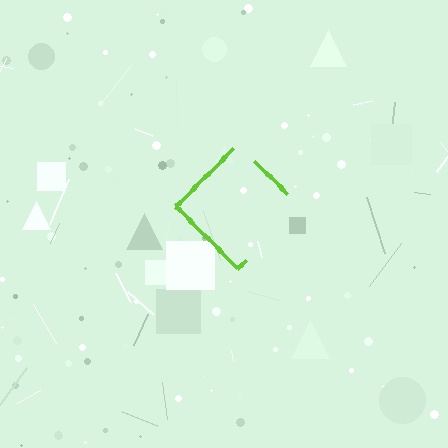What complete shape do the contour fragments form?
The contour fragments form a diamond.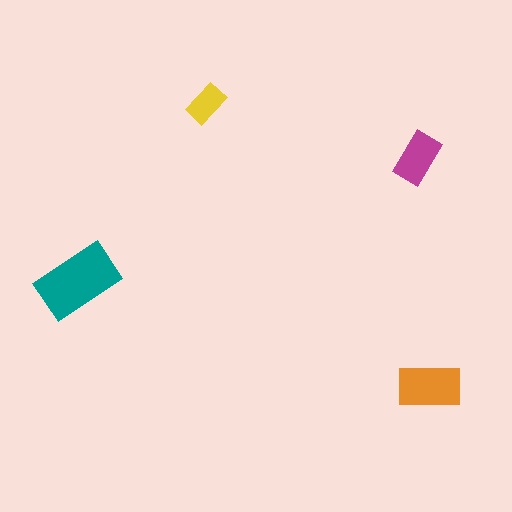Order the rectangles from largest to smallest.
the teal one, the orange one, the magenta one, the yellow one.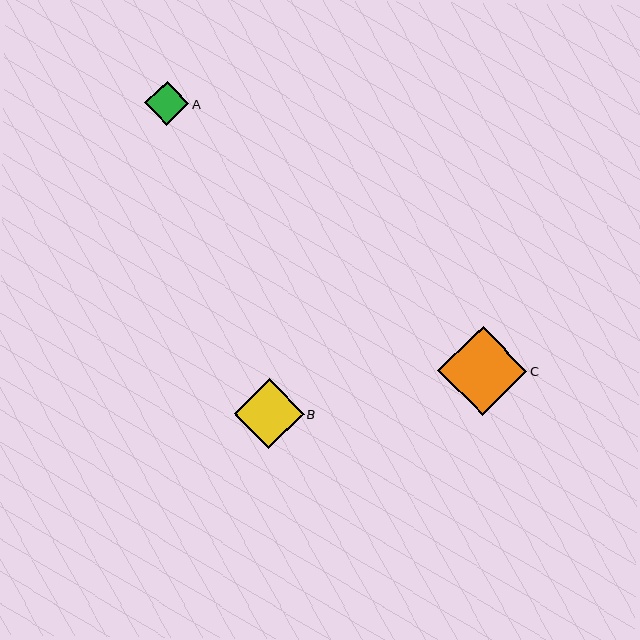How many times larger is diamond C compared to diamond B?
Diamond C is approximately 1.3 times the size of diamond B.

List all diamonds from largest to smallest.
From largest to smallest: C, B, A.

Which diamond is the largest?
Diamond C is the largest with a size of approximately 89 pixels.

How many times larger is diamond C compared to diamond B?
Diamond C is approximately 1.3 times the size of diamond B.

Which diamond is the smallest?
Diamond A is the smallest with a size of approximately 44 pixels.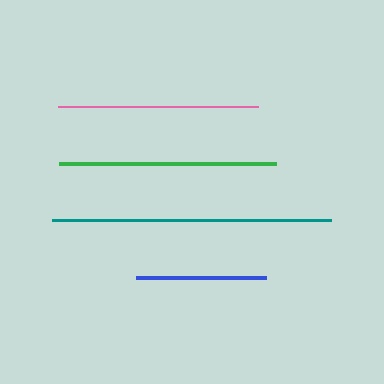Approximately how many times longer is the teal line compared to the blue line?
The teal line is approximately 2.1 times the length of the blue line.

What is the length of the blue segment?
The blue segment is approximately 130 pixels long.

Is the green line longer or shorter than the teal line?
The teal line is longer than the green line.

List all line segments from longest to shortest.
From longest to shortest: teal, green, pink, blue.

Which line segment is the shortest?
The blue line is the shortest at approximately 130 pixels.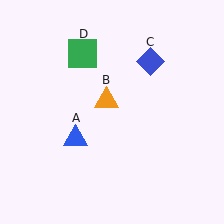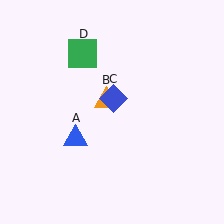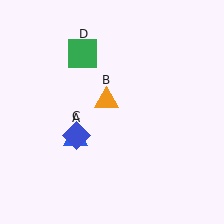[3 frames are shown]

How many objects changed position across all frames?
1 object changed position: blue diamond (object C).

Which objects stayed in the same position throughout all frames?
Blue triangle (object A) and orange triangle (object B) and green square (object D) remained stationary.